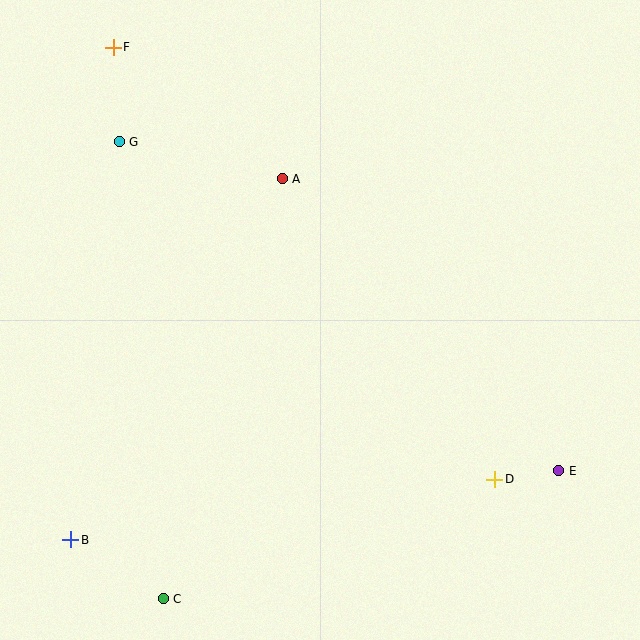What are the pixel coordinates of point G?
Point G is at (119, 142).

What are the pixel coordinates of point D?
Point D is at (495, 479).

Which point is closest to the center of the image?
Point A at (282, 179) is closest to the center.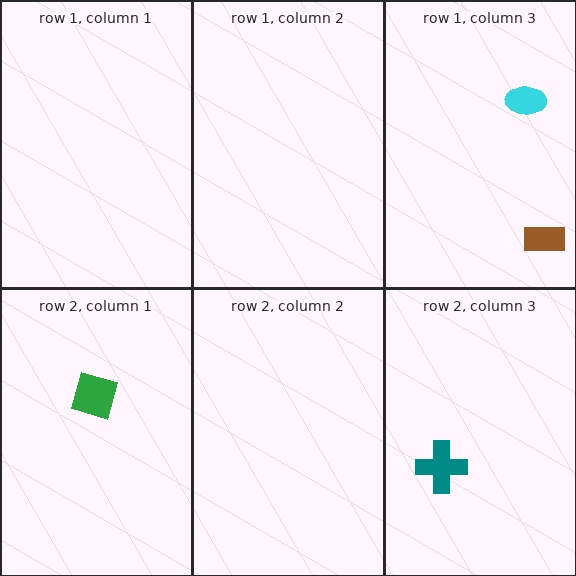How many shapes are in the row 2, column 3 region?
1.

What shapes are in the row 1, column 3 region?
The cyan ellipse, the brown rectangle.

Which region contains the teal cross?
The row 2, column 3 region.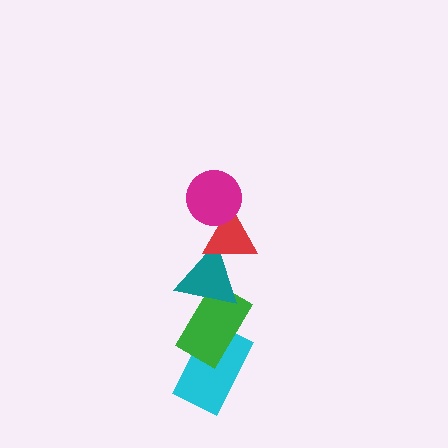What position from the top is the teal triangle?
The teal triangle is 3rd from the top.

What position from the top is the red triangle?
The red triangle is 2nd from the top.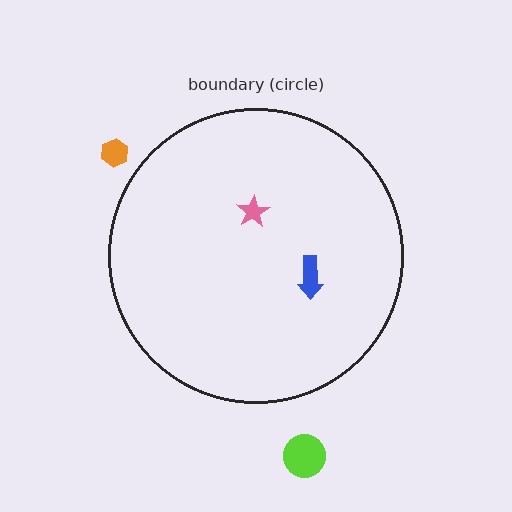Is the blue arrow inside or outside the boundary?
Inside.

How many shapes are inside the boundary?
2 inside, 2 outside.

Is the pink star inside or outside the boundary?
Inside.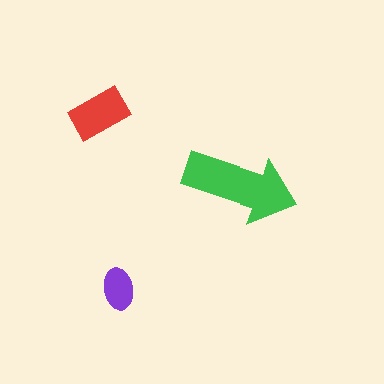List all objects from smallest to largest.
The purple ellipse, the red rectangle, the green arrow.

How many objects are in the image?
There are 3 objects in the image.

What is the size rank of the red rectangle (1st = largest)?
2nd.